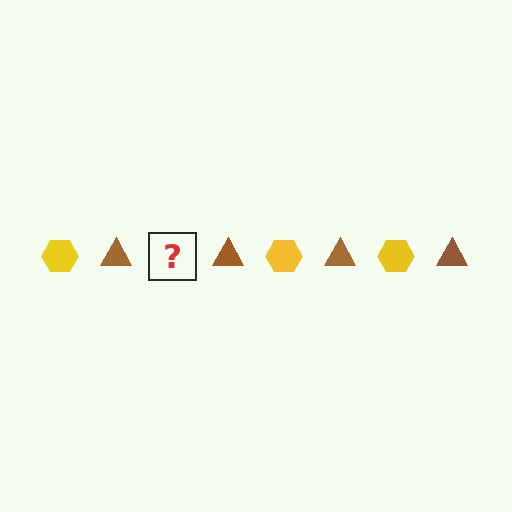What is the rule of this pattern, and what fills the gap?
The rule is that the pattern alternates between yellow hexagon and brown triangle. The gap should be filled with a yellow hexagon.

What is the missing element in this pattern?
The missing element is a yellow hexagon.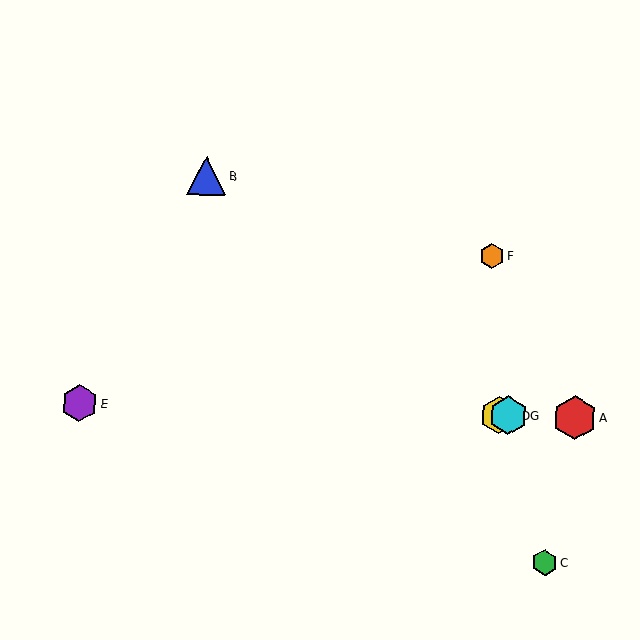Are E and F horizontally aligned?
No, E is at y≈403 and F is at y≈256.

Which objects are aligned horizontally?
Objects A, D, E, G are aligned horizontally.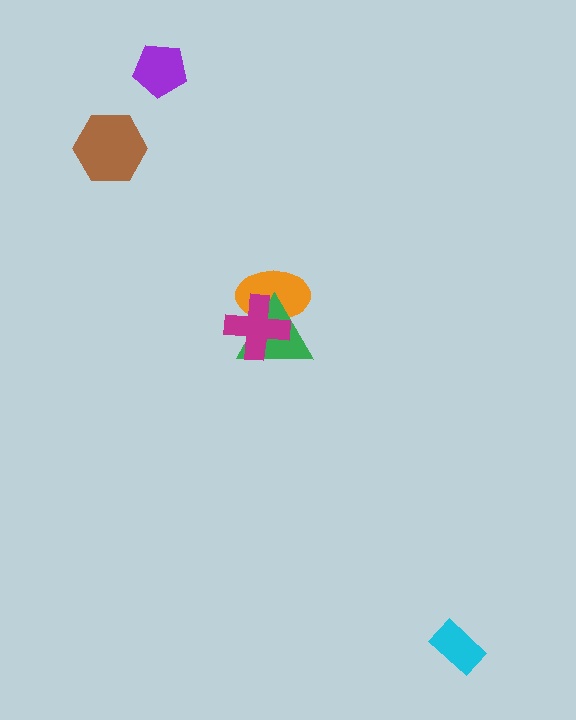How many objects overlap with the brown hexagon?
0 objects overlap with the brown hexagon.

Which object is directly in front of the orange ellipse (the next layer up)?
The green triangle is directly in front of the orange ellipse.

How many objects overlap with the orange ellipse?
2 objects overlap with the orange ellipse.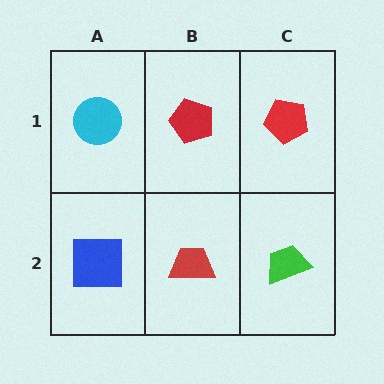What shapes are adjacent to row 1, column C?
A green trapezoid (row 2, column C), a red pentagon (row 1, column B).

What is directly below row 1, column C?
A green trapezoid.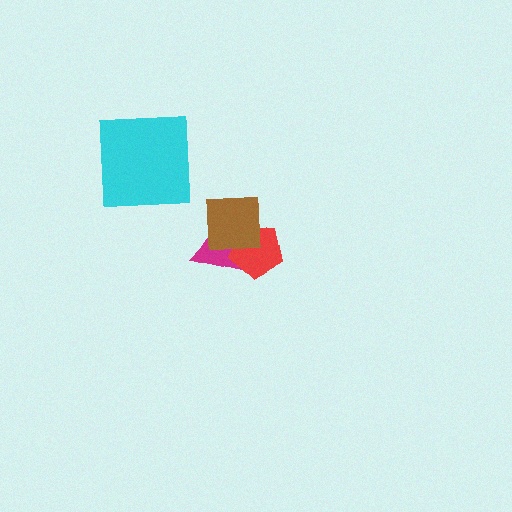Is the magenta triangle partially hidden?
Yes, it is partially covered by another shape.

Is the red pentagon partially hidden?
Yes, it is partially covered by another shape.